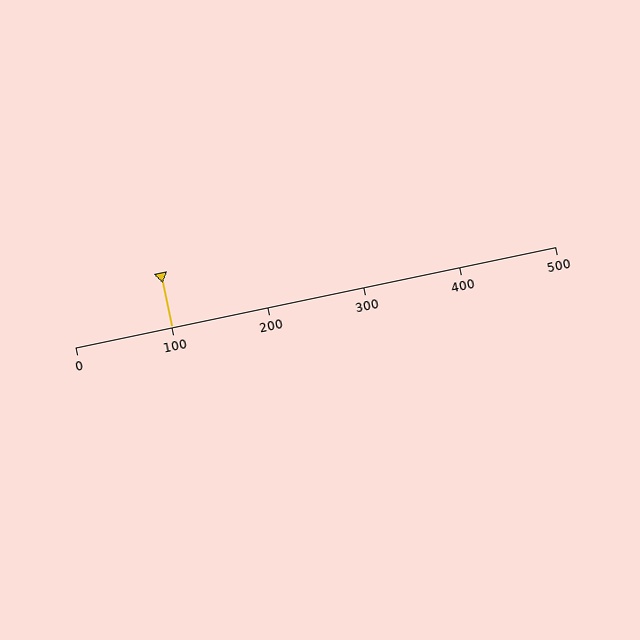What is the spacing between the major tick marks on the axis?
The major ticks are spaced 100 apart.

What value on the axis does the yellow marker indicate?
The marker indicates approximately 100.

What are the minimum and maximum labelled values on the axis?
The axis runs from 0 to 500.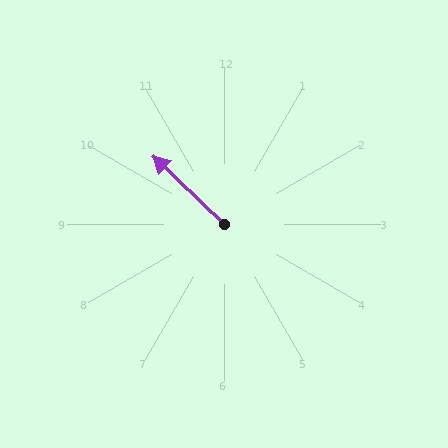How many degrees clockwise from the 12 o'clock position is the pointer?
Approximately 314 degrees.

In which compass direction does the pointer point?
Northwest.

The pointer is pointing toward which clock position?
Roughly 10 o'clock.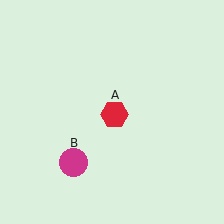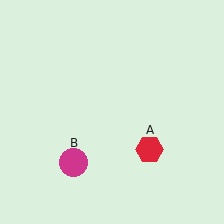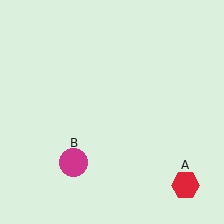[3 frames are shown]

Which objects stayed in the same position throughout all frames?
Magenta circle (object B) remained stationary.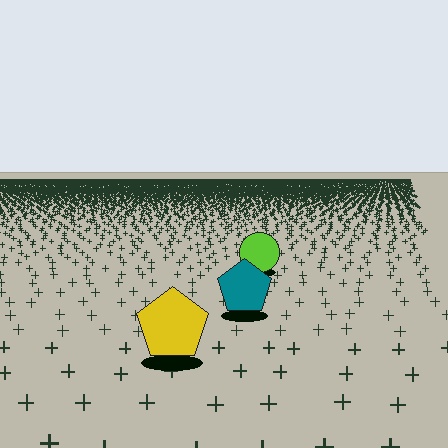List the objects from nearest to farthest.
From nearest to farthest: the yellow pentagon, the teal pentagon, the lime circle.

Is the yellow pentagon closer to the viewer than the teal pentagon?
Yes. The yellow pentagon is closer — you can tell from the texture gradient: the ground texture is coarser near it.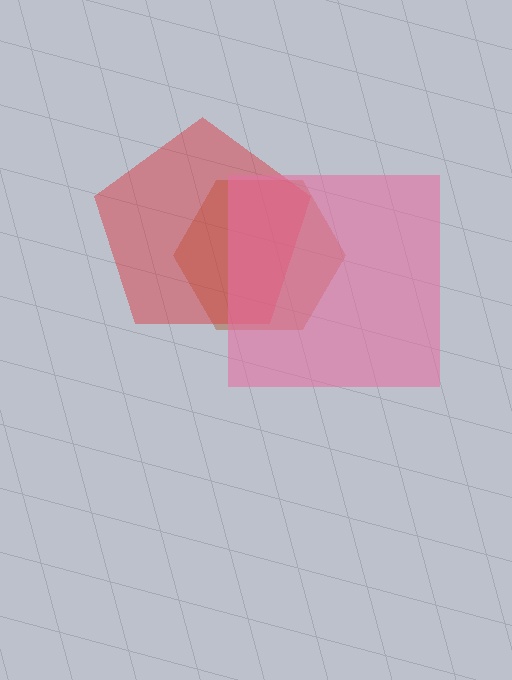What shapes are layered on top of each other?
The layered shapes are: a brown hexagon, a red pentagon, a pink square.